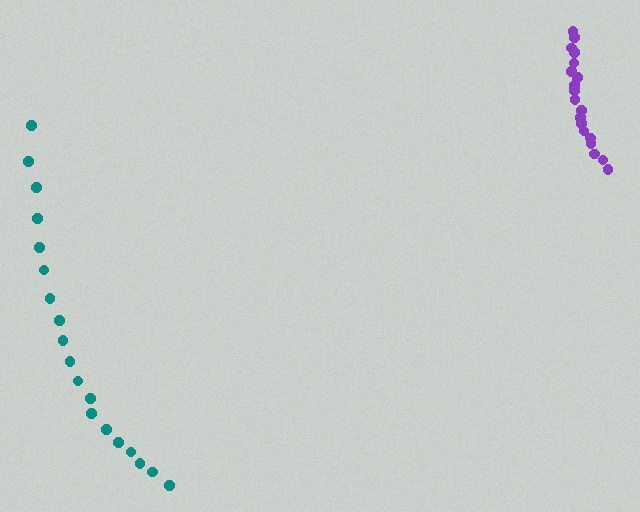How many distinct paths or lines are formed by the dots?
There are 2 distinct paths.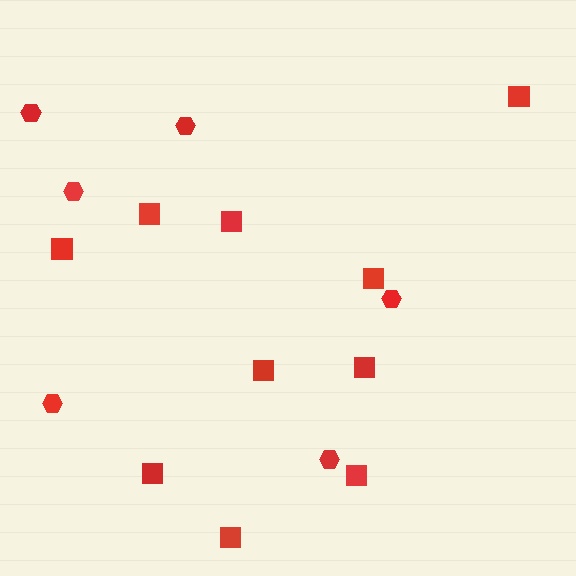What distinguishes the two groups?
There are 2 groups: one group of hexagons (6) and one group of squares (10).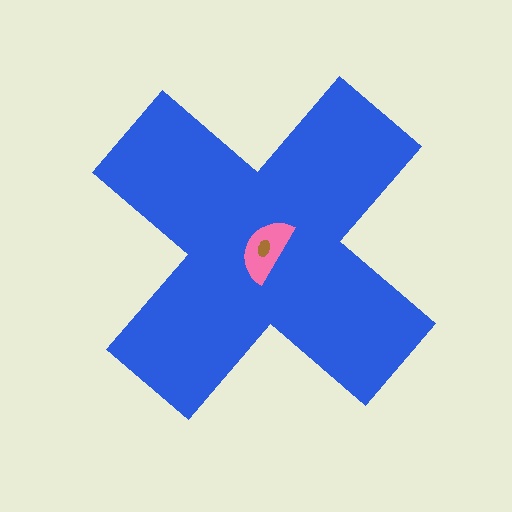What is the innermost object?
The brown ellipse.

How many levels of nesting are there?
3.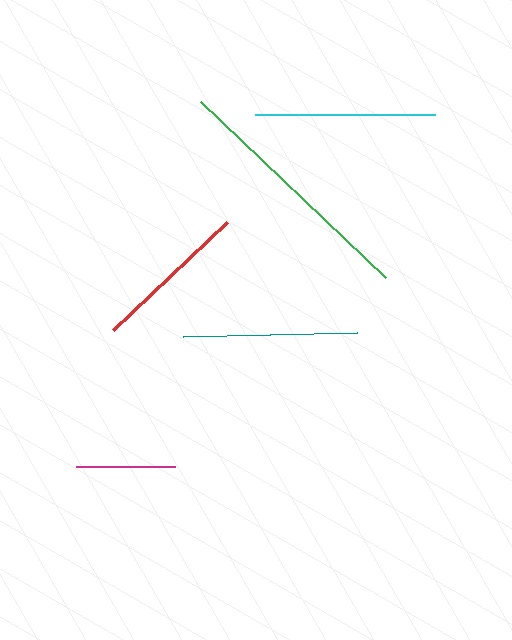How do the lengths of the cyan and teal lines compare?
The cyan and teal lines are approximately the same length.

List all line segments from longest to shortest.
From longest to shortest: green, cyan, teal, red, magenta.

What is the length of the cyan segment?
The cyan segment is approximately 179 pixels long.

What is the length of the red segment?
The red segment is approximately 157 pixels long.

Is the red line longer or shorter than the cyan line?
The cyan line is longer than the red line.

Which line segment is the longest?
The green line is the longest at approximately 255 pixels.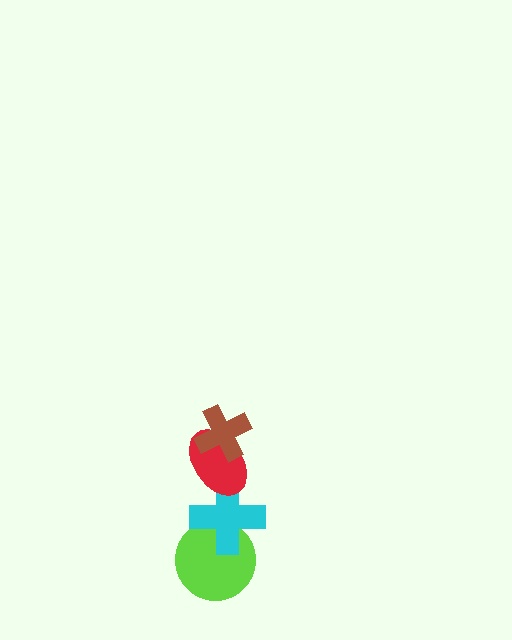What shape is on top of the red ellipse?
The brown cross is on top of the red ellipse.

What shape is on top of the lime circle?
The cyan cross is on top of the lime circle.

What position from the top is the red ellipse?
The red ellipse is 2nd from the top.